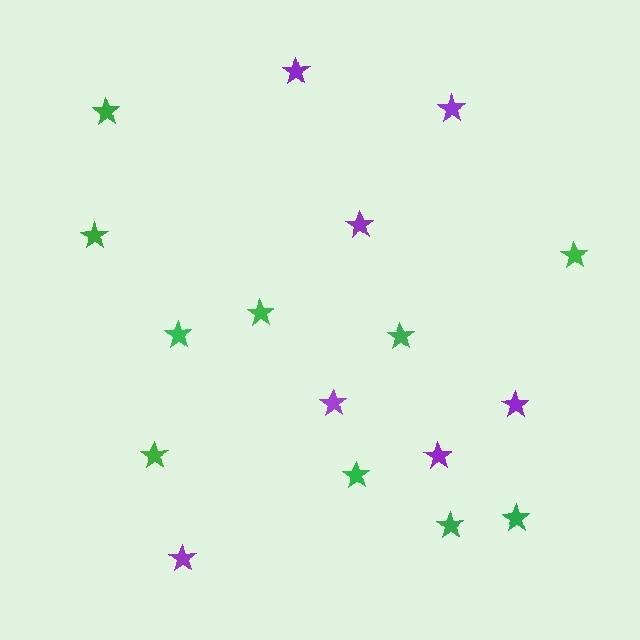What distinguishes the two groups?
There are 2 groups: one group of green stars (10) and one group of purple stars (7).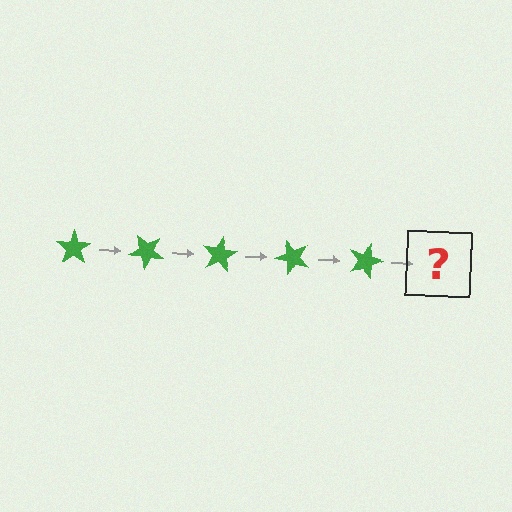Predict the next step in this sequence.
The next step is a green star rotated 200 degrees.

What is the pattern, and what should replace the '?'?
The pattern is that the star rotates 40 degrees each step. The '?' should be a green star rotated 200 degrees.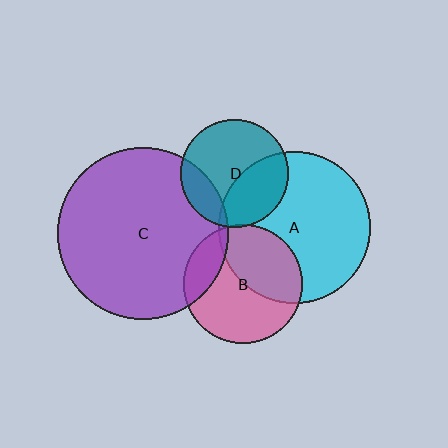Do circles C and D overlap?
Yes.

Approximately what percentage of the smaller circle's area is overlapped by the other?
Approximately 20%.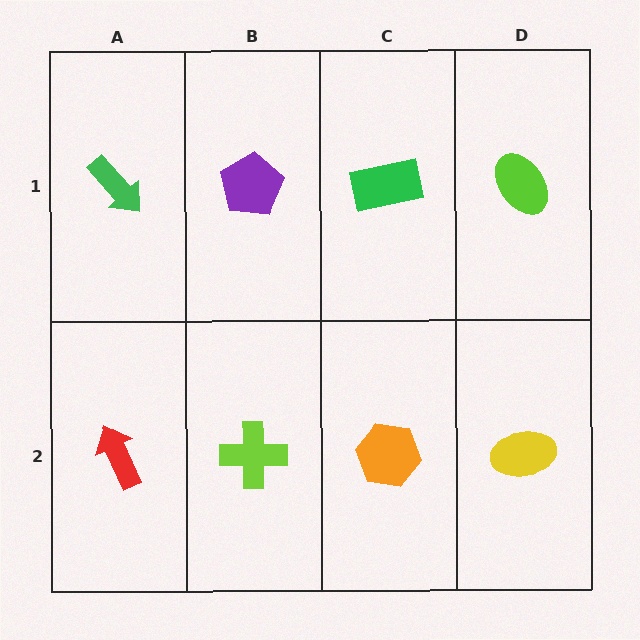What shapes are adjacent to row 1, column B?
A lime cross (row 2, column B), a green arrow (row 1, column A), a green rectangle (row 1, column C).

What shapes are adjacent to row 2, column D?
A lime ellipse (row 1, column D), an orange hexagon (row 2, column C).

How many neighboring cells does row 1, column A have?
2.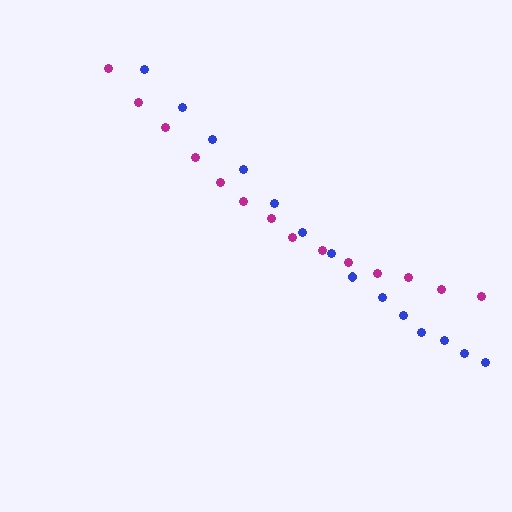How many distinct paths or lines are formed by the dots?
There are 2 distinct paths.